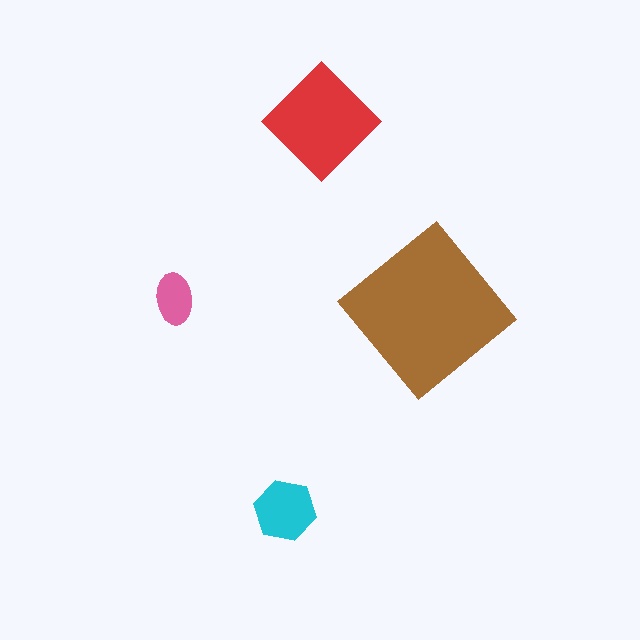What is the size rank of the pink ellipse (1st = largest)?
4th.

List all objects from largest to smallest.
The brown diamond, the red diamond, the cyan hexagon, the pink ellipse.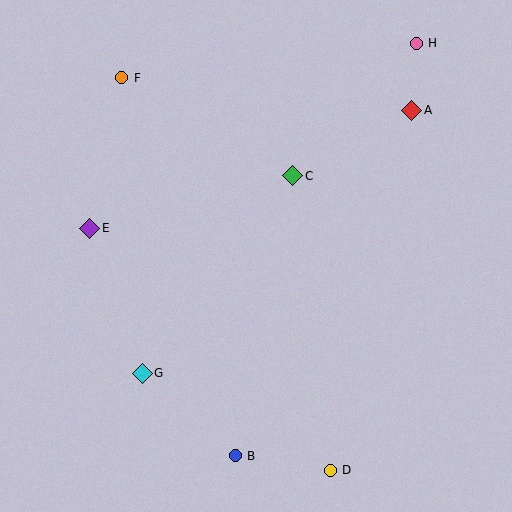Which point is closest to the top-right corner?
Point H is closest to the top-right corner.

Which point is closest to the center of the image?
Point C at (293, 176) is closest to the center.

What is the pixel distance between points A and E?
The distance between A and E is 343 pixels.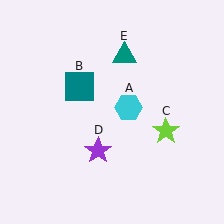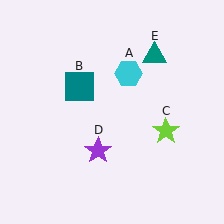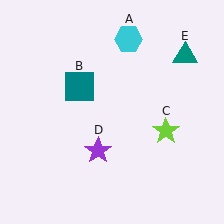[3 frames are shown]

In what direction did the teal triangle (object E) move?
The teal triangle (object E) moved right.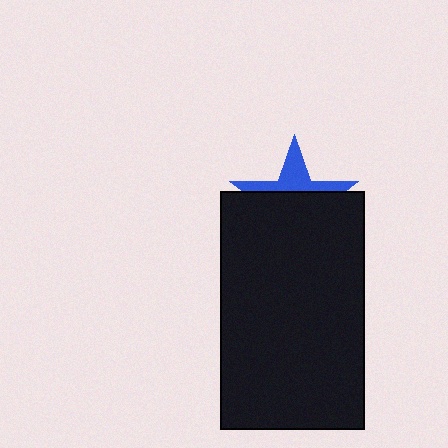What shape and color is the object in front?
The object in front is a black rectangle.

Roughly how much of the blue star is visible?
A small part of it is visible (roughly 36%).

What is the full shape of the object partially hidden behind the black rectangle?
The partially hidden object is a blue star.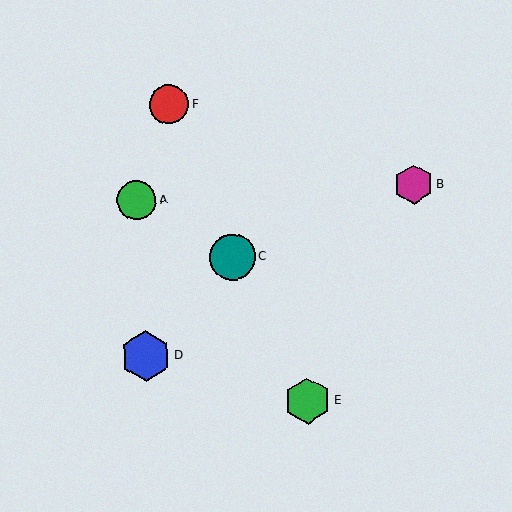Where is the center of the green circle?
The center of the green circle is at (137, 200).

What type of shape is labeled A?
Shape A is a green circle.